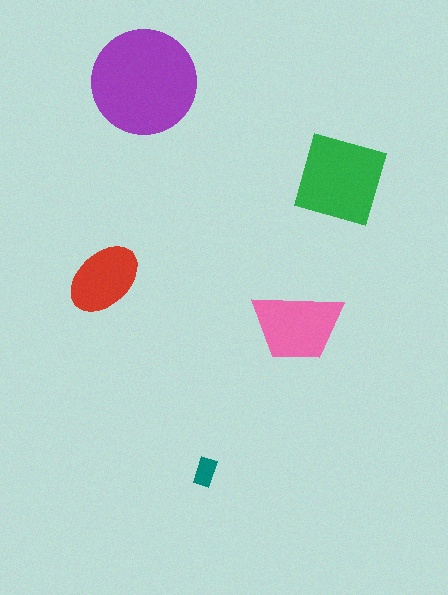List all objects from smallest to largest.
The teal rectangle, the red ellipse, the pink trapezoid, the green diamond, the purple circle.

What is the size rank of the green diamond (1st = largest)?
2nd.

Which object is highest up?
The purple circle is topmost.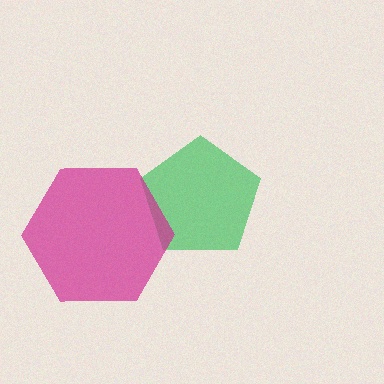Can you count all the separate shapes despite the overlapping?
Yes, there are 2 separate shapes.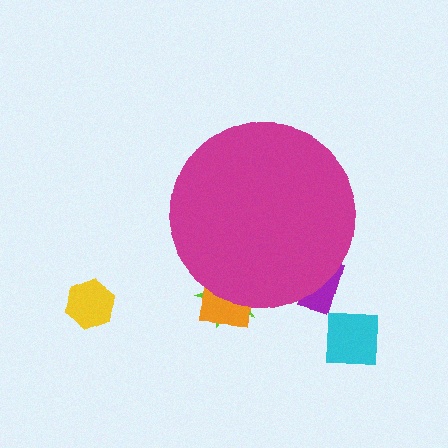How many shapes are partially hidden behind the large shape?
3 shapes are partially hidden.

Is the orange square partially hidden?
Yes, the orange square is partially hidden behind the magenta circle.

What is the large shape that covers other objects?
A magenta circle.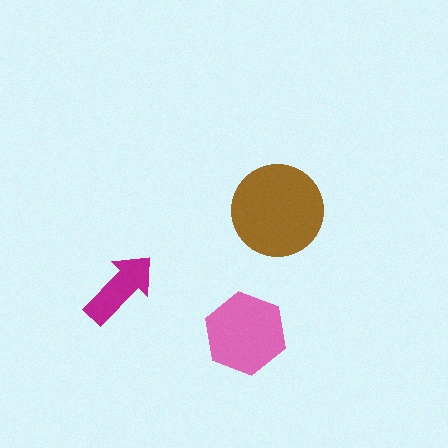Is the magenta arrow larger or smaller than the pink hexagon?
Smaller.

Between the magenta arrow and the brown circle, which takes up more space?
The brown circle.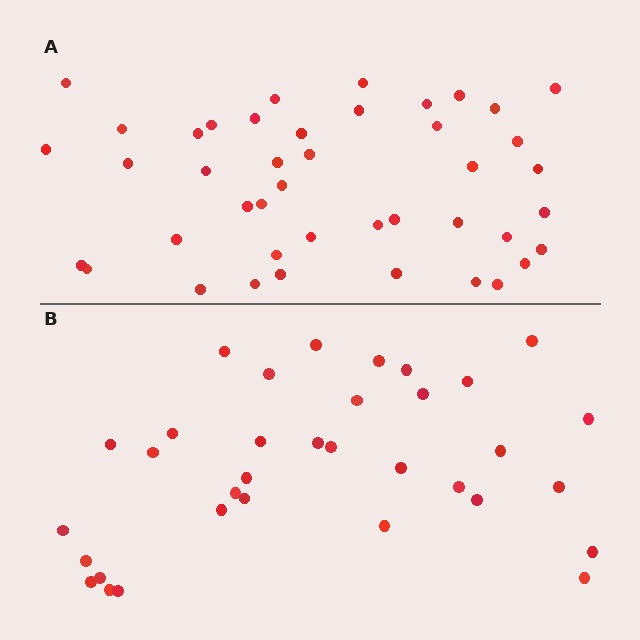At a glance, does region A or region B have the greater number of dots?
Region A (the top region) has more dots.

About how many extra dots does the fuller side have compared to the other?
Region A has roughly 8 or so more dots than region B.